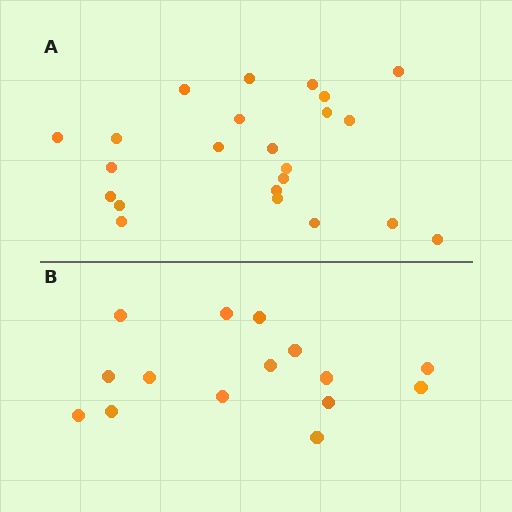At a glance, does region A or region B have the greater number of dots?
Region A (the top region) has more dots.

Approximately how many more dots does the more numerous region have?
Region A has roughly 8 or so more dots than region B.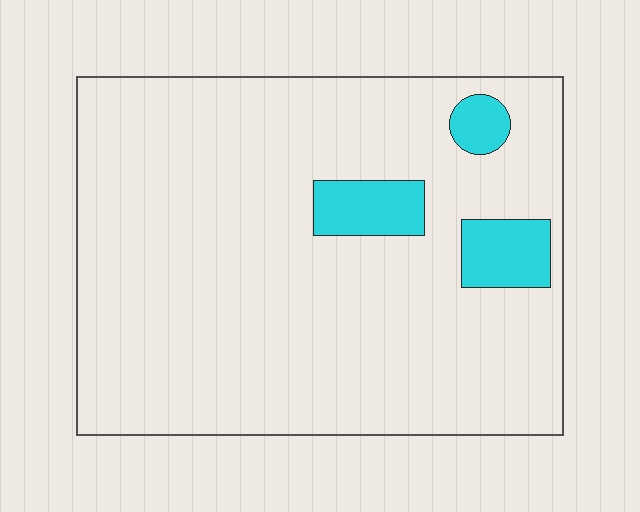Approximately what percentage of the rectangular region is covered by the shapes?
Approximately 10%.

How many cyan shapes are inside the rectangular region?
3.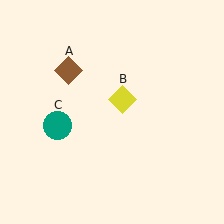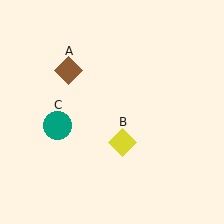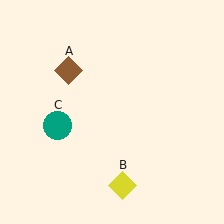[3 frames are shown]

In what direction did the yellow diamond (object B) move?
The yellow diamond (object B) moved down.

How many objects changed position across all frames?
1 object changed position: yellow diamond (object B).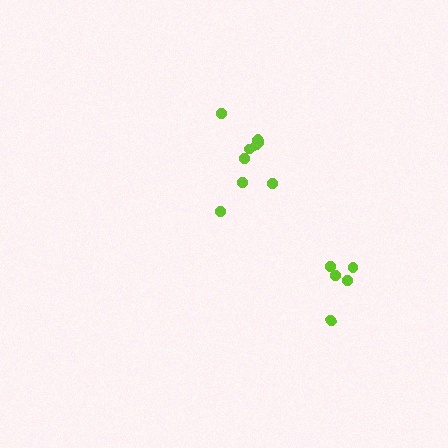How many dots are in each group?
Group 1: 10 dots, Group 2: 5 dots (15 total).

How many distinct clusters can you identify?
There are 2 distinct clusters.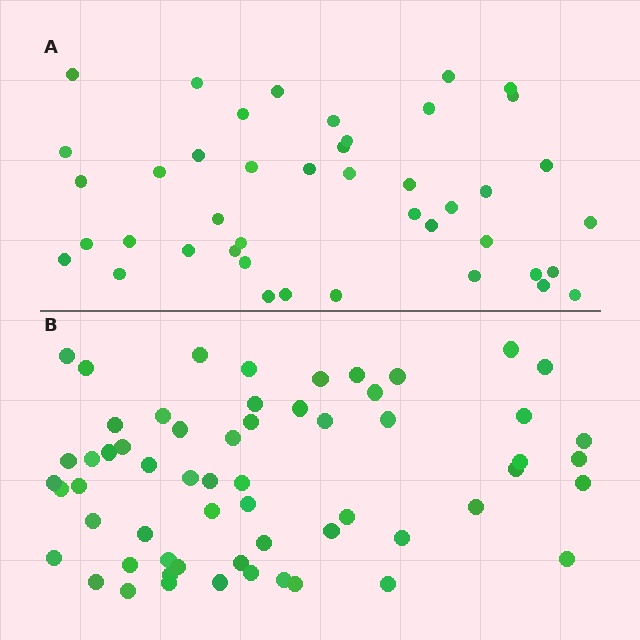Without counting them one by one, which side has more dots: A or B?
Region B (the bottom region) has more dots.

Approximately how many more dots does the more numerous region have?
Region B has approximately 15 more dots than region A.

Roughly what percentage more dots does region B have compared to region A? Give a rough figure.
About 40% more.